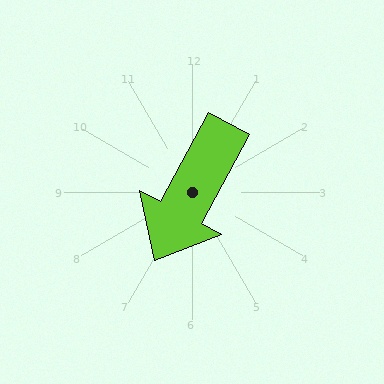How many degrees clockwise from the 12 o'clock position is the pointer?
Approximately 209 degrees.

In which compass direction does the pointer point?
Southwest.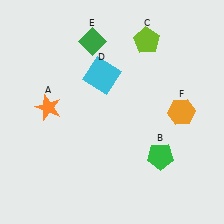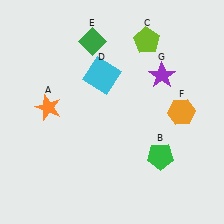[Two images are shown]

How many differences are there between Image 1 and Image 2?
There is 1 difference between the two images.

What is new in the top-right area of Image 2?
A purple star (G) was added in the top-right area of Image 2.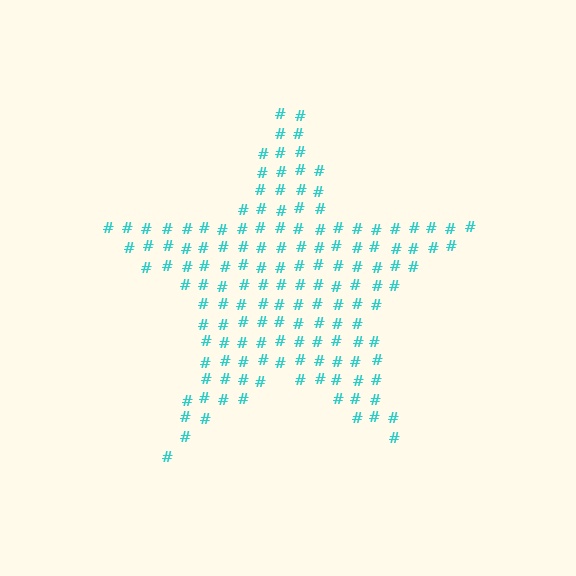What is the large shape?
The large shape is a star.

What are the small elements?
The small elements are hash symbols.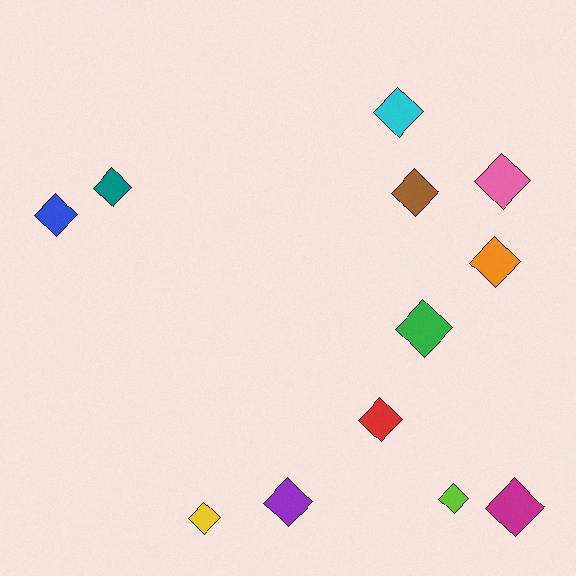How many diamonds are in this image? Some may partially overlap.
There are 12 diamonds.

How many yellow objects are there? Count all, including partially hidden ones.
There is 1 yellow object.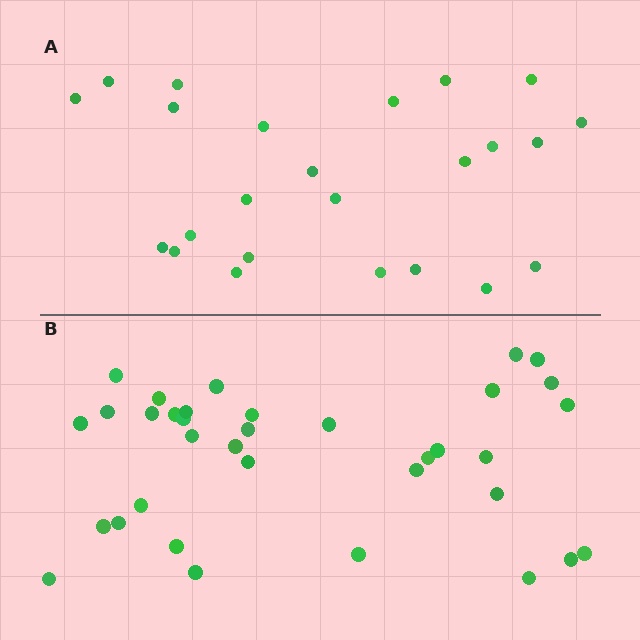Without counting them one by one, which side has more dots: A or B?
Region B (the bottom region) has more dots.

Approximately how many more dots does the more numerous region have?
Region B has roughly 12 or so more dots than region A.